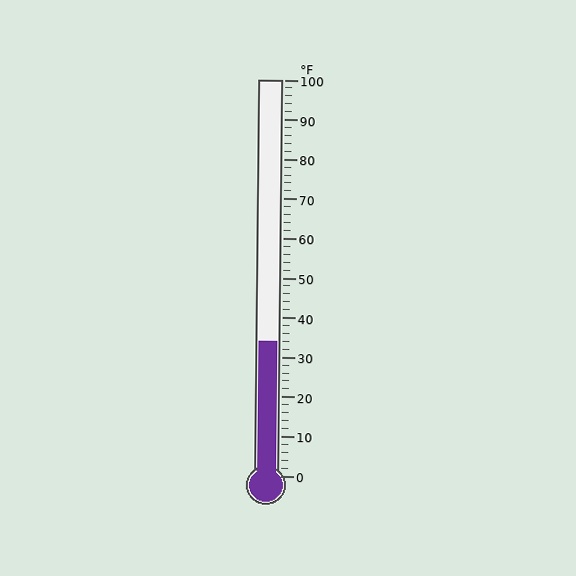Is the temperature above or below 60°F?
The temperature is below 60°F.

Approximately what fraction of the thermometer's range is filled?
The thermometer is filled to approximately 35% of its range.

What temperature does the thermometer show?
The thermometer shows approximately 34°F.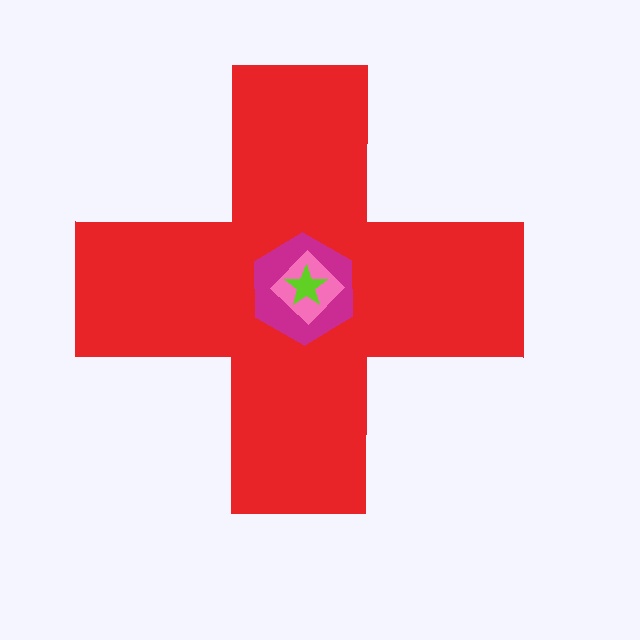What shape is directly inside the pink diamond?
The lime star.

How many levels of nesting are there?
4.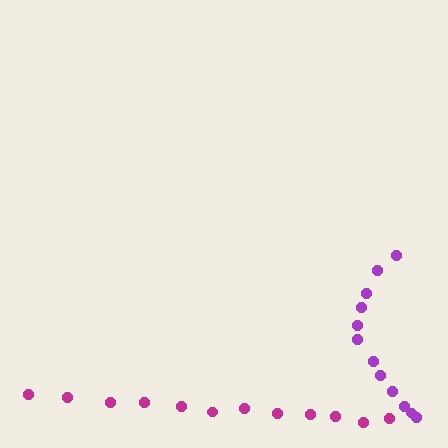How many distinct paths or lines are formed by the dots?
There are 2 distinct paths.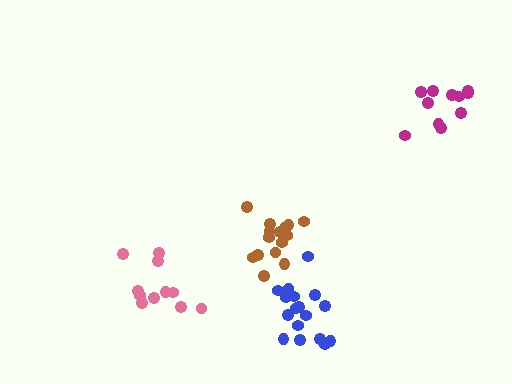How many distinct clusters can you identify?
There are 4 distinct clusters.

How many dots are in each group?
Group 1: 17 dots, Group 2: 11 dots, Group 3: 11 dots, Group 4: 17 dots (56 total).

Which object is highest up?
The magenta cluster is topmost.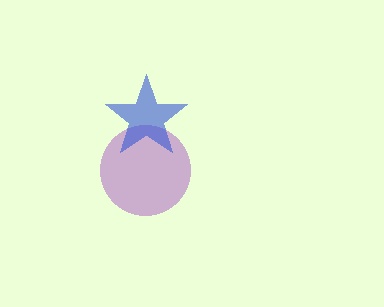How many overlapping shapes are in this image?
There are 2 overlapping shapes in the image.